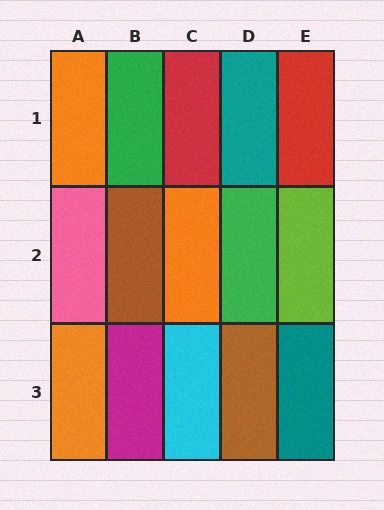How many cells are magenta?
1 cell is magenta.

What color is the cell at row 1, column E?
Red.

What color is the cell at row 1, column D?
Teal.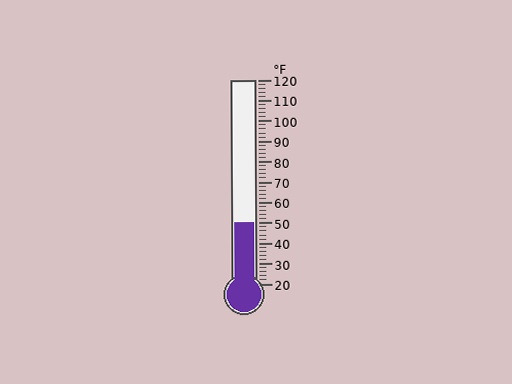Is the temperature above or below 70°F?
The temperature is below 70°F.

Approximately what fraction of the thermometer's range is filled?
The thermometer is filled to approximately 30% of its range.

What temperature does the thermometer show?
The thermometer shows approximately 50°F.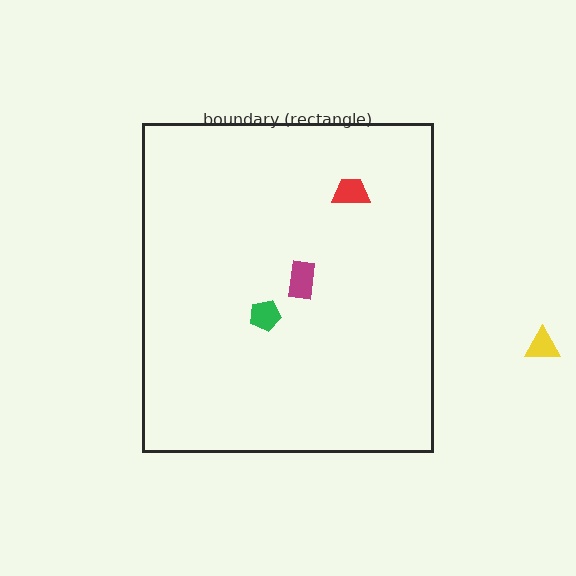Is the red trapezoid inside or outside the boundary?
Inside.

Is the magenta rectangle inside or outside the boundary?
Inside.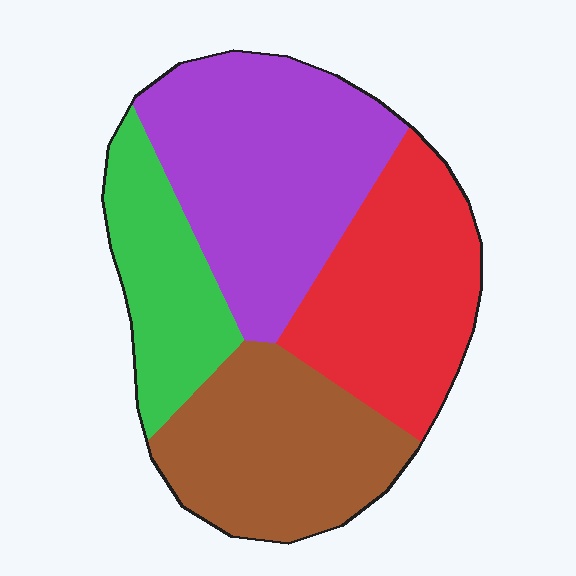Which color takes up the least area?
Green, at roughly 15%.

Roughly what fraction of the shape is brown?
Brown covers 25% of the shape.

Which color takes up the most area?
Purple, at roughly 35%.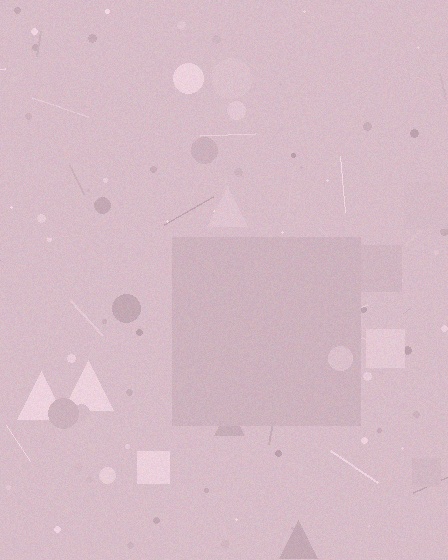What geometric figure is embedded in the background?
A square is embedded in the background.